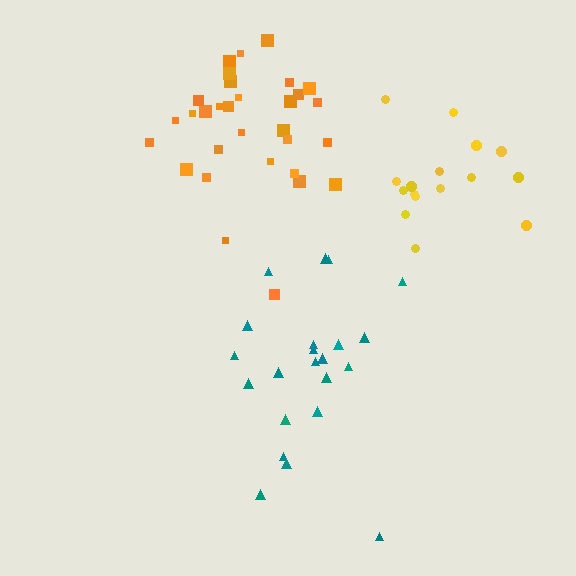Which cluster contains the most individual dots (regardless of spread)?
Orange (31).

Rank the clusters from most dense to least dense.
orange, yellow, teal.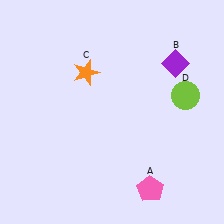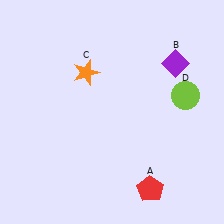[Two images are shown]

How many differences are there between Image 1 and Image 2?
There is 1 difference between the two images.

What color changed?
The pentagon (A) changed from pink in Image 1 to red in Image 2.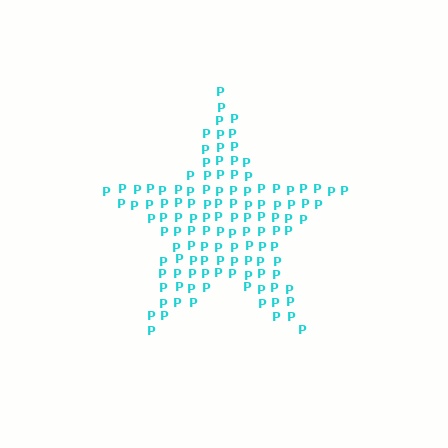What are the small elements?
The small elements are letter P's.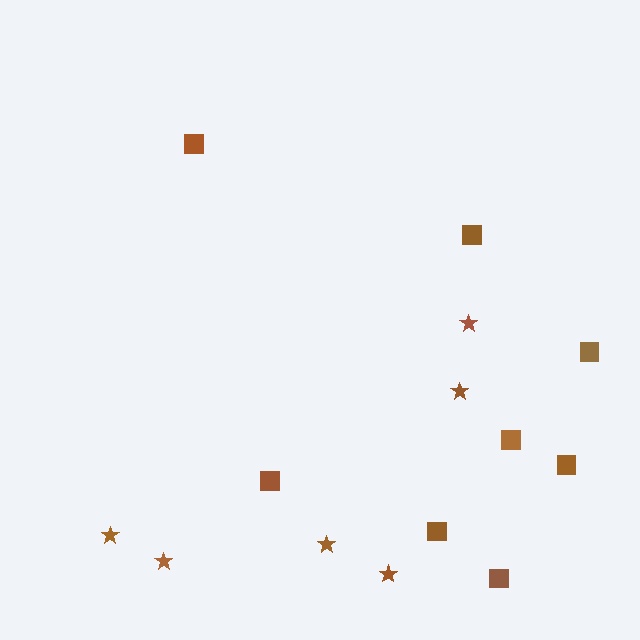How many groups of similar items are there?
There are 2 groups: one group of stars (6) and one group of squares (8).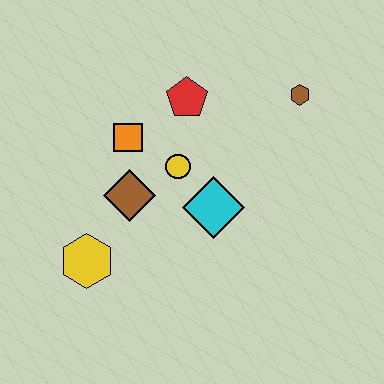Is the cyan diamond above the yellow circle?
No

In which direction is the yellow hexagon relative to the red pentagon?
The yellow hexagon is below the red pentagon.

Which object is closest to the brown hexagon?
The red pentagon is closest to the brown hexagon.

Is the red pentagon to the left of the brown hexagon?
Yes